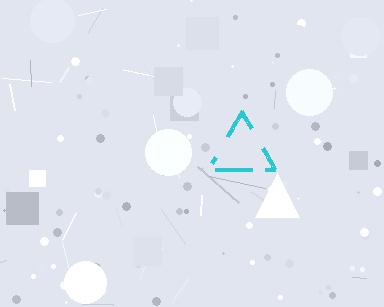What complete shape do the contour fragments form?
The contour fragments form a triangle.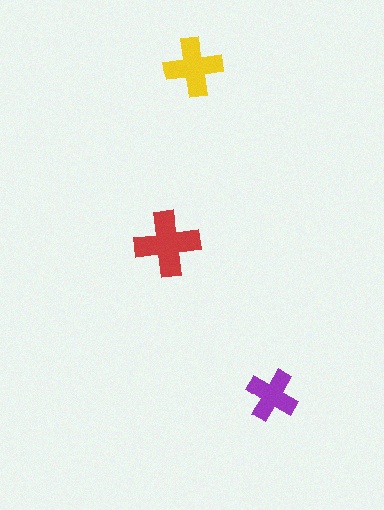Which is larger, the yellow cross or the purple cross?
The yellow one.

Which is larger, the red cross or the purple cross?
The red one.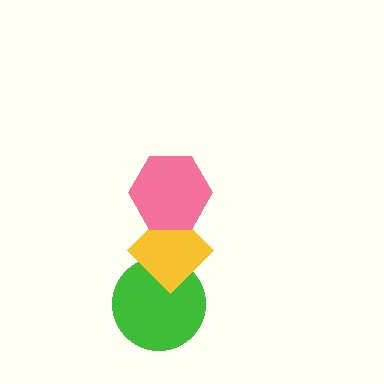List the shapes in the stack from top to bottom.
From top to bottom: the pink hexagon, the yellow diamond, the green circle.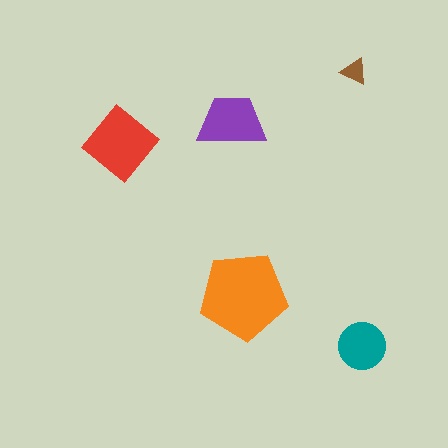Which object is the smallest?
The brown triangle.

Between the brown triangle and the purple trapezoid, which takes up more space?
The purple trapezoid.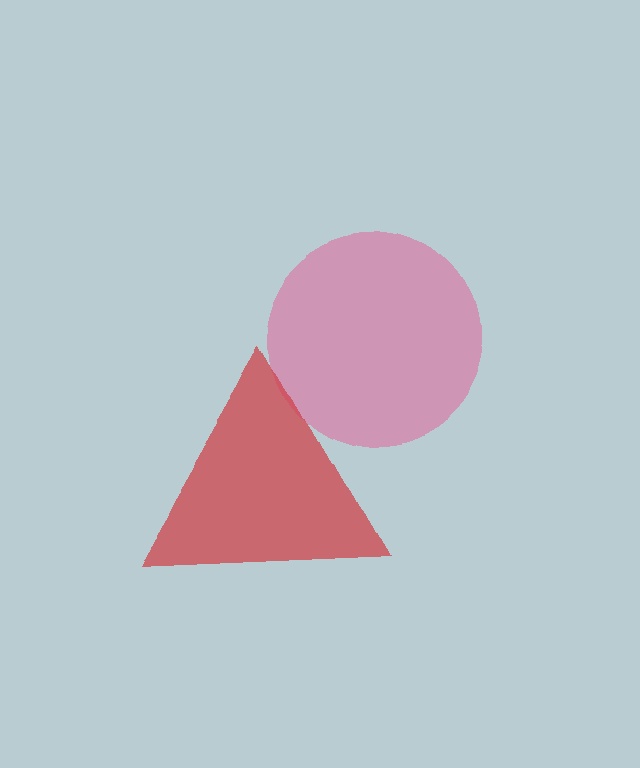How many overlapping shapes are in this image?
There are 2 overlapping shapes in the image.